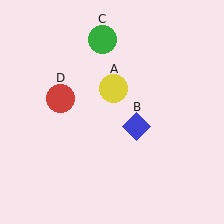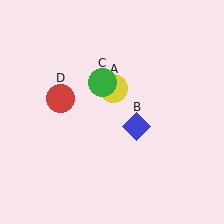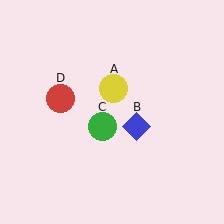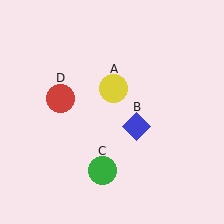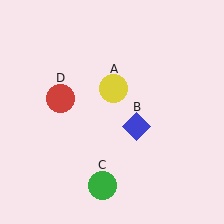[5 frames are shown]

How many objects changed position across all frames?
1 object changed position: green circle (object C).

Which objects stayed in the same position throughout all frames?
Yellow circle (object A) and blue diamond (object B) and red circle (object D) remained stationary.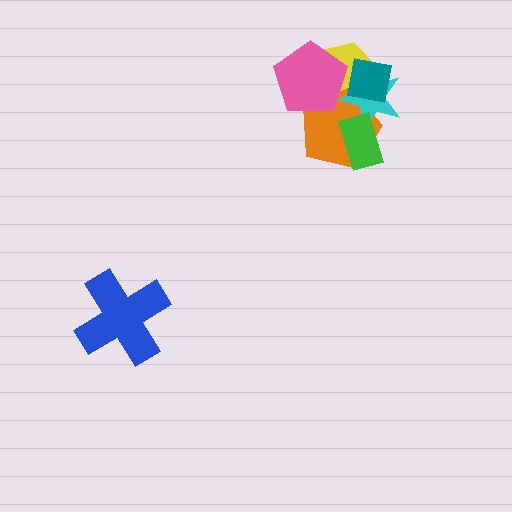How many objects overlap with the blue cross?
0 objects overlap with the blue cross.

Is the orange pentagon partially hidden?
Yes, it is partially covered by another shape.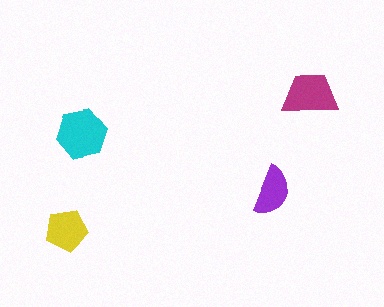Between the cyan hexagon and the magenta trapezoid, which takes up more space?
The cyan hexagon.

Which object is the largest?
The cyan hexagon.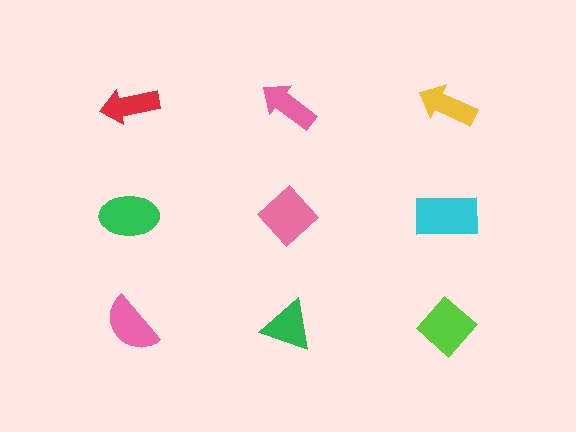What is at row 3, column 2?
A green triangle.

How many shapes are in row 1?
3 shapes.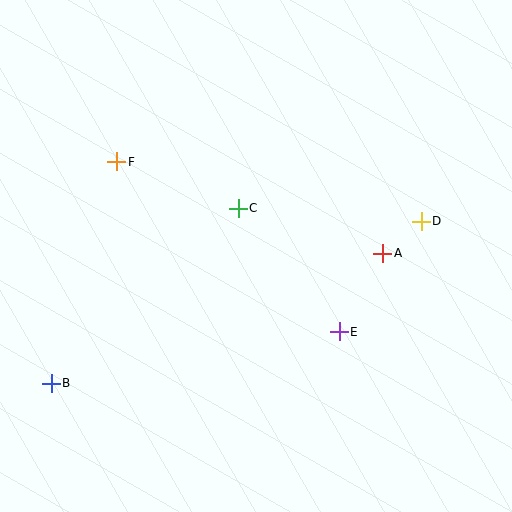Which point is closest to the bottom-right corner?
Point E is closest to the bottom-right corner.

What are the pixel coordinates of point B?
Point B is at (51, 383).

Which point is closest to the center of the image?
Point C at (238, 208) is closest to the center.